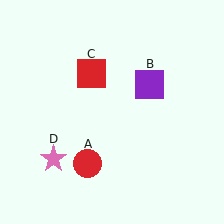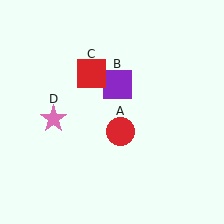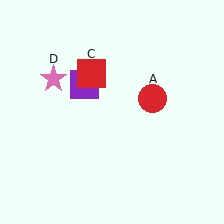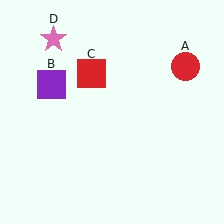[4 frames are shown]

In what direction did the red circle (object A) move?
The red circle (object A) moved up and to the right.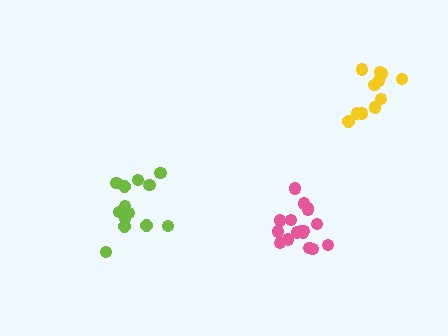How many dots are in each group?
Group 1: 17 dots, Group 2: 13 dots, Group 3: 11 dots (41 total).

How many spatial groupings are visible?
There are 3 spatial groupings.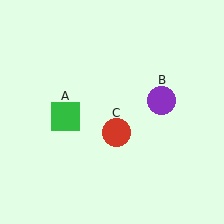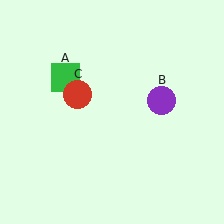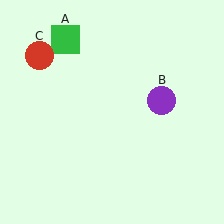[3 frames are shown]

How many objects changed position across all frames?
2 objects changed position: green square (object A), red circle (object C).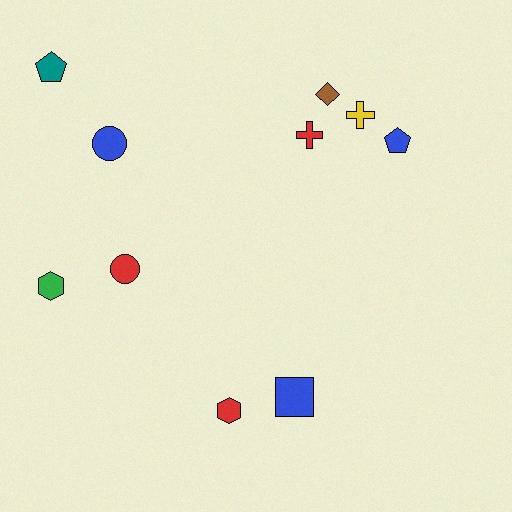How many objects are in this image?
There are 10 objects.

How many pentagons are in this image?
There are 2 pentagons.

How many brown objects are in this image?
There is 1 brown object.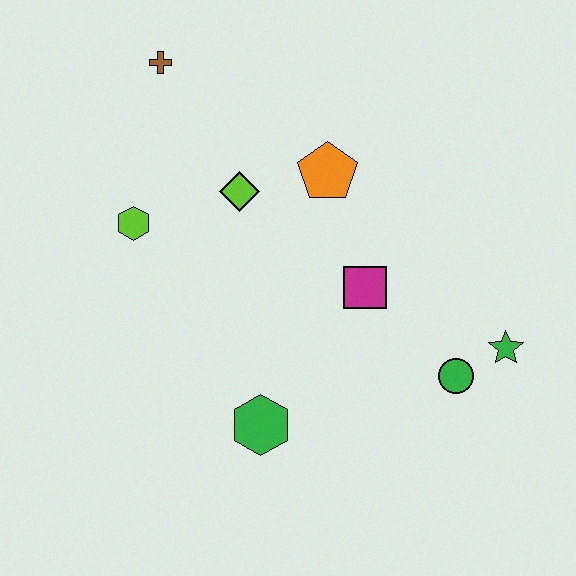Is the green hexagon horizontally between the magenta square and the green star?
No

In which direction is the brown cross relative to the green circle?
The brown cross is above the green circle.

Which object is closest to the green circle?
The green star is closest to the green circle.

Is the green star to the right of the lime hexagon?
Yes